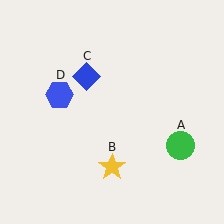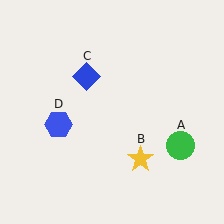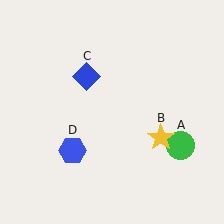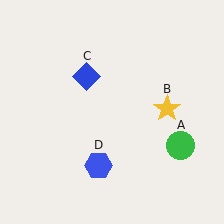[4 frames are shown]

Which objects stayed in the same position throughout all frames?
Green circle (object A) and blue diamond (object C) remained stationary.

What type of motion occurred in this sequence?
The yellow star (object B), blue hexagon (object D) rotated counterclockwise around the center of the scene.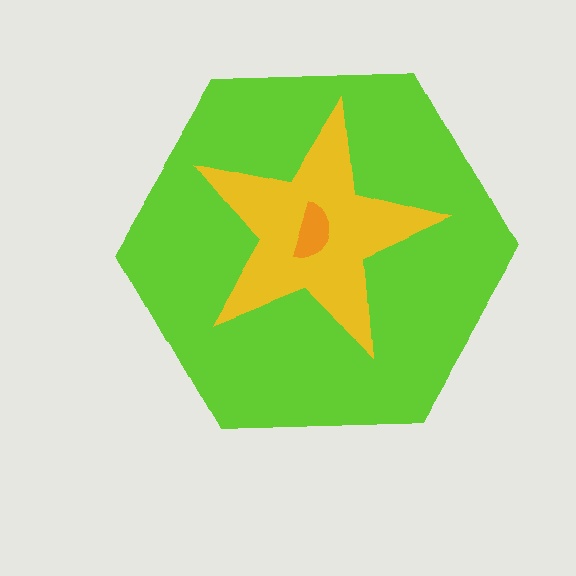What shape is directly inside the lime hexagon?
The yellow star.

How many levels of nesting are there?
3.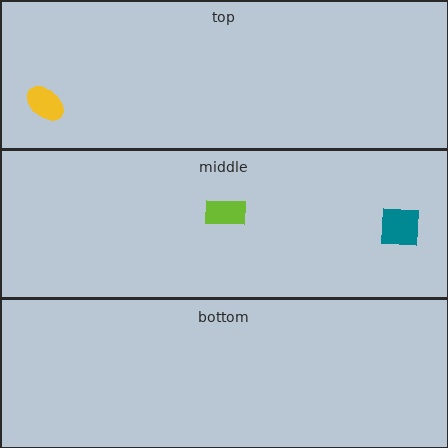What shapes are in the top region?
The yellow ellipse.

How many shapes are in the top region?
1.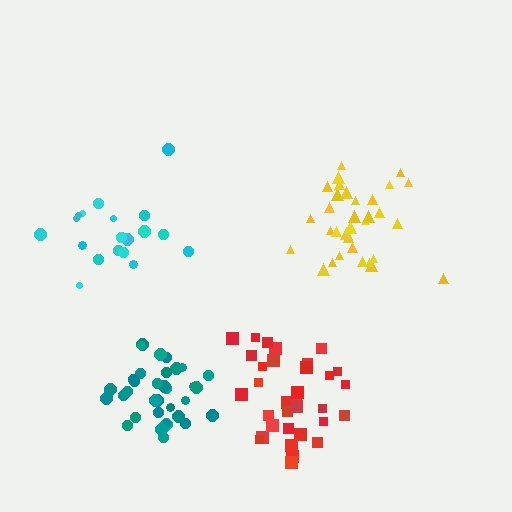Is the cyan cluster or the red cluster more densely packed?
Red.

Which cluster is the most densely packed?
Teal.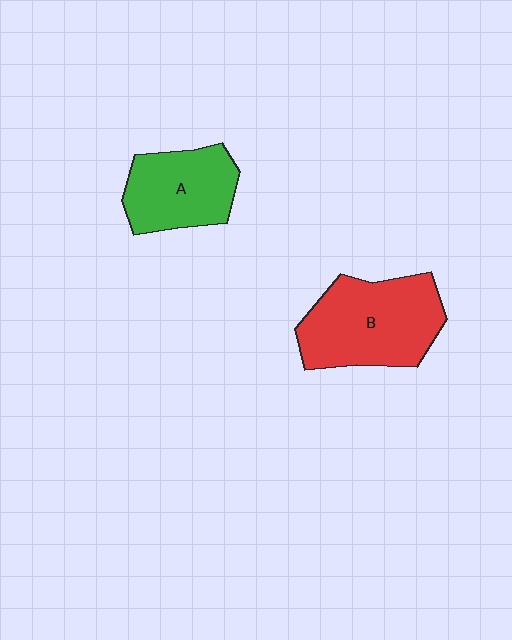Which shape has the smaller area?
Shape A (green).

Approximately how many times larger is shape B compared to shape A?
Approximately 1.4 times.